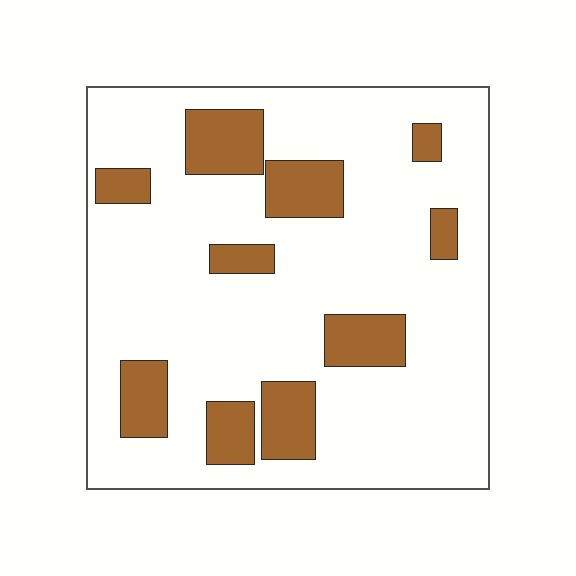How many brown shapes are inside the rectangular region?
10.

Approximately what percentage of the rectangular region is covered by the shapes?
Approximately 20%.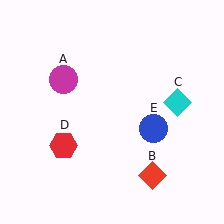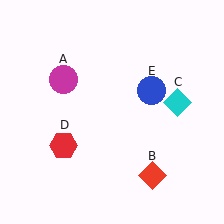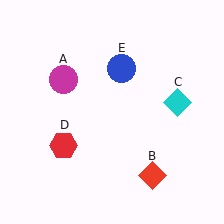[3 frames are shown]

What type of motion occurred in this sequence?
The blue circle (object E) rotated counterclockwise around the center of the scene.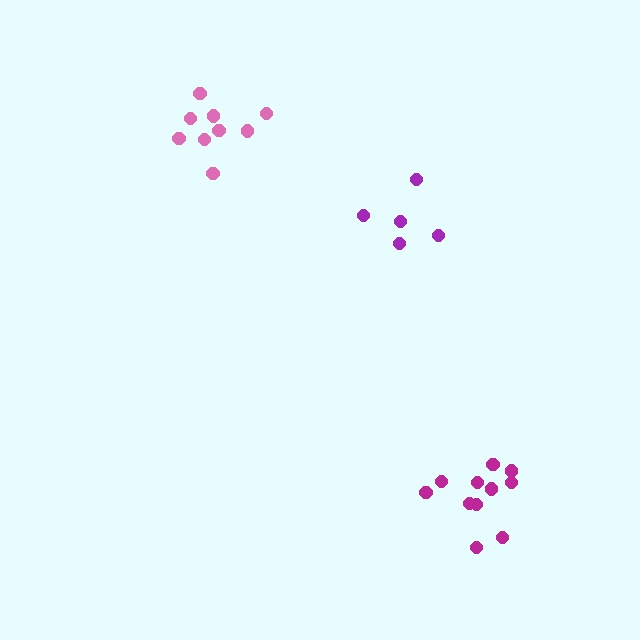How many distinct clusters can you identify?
There are 3 distinct clusters.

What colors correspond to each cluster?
The clusters are colored: purple, pink, magenta.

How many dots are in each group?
Group 1: 5 dots, Group 2: 9 dots, Group 3: 11 dots (25 total).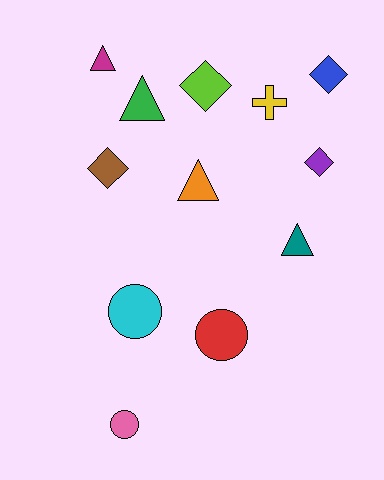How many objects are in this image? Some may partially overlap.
There are 12 objects.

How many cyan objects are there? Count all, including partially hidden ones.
There is 1 cyan object.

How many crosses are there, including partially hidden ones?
There is 1 cross.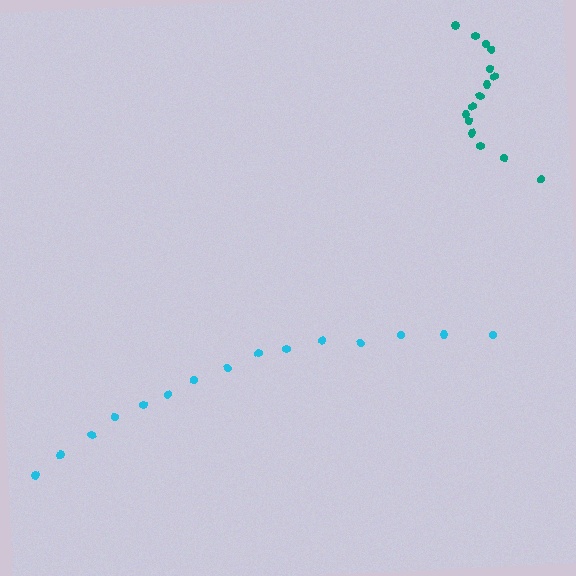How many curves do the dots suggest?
There are 2 distinct paths.